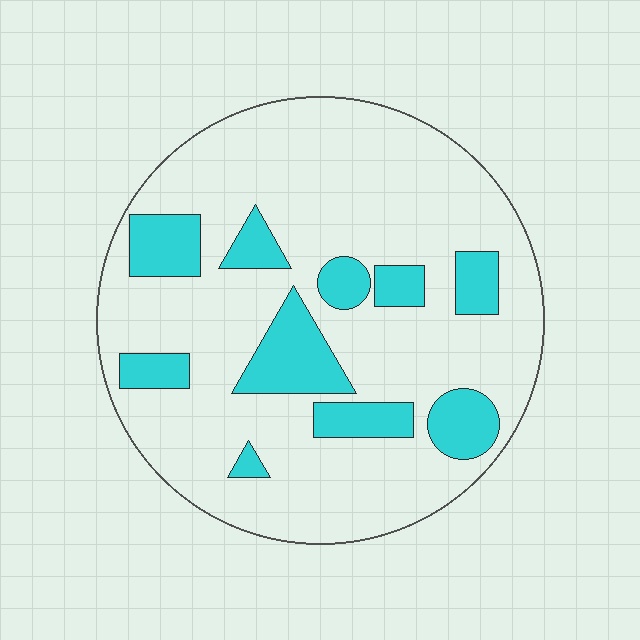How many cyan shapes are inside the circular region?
10.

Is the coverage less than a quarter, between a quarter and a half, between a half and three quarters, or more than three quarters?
Less than a quarter.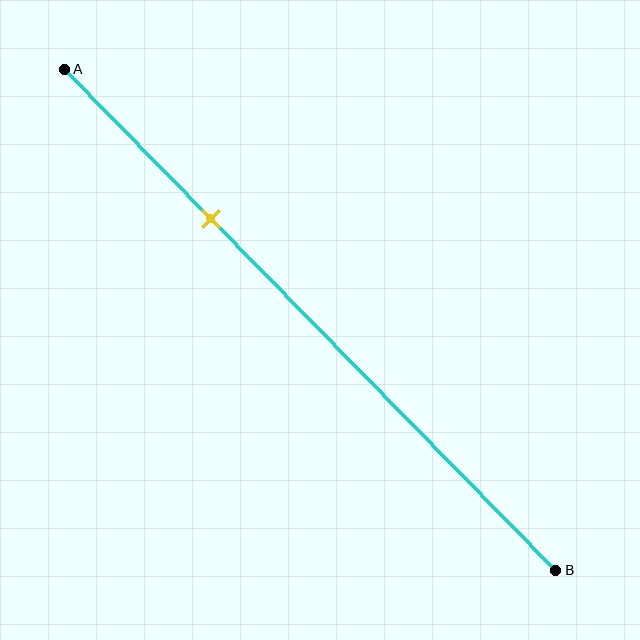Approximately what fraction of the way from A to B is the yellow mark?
The yellow mark is approximately 30% of the way from A to B.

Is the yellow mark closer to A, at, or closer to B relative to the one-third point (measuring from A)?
The yellow mark is closer to point A than the one-third point of segment AB.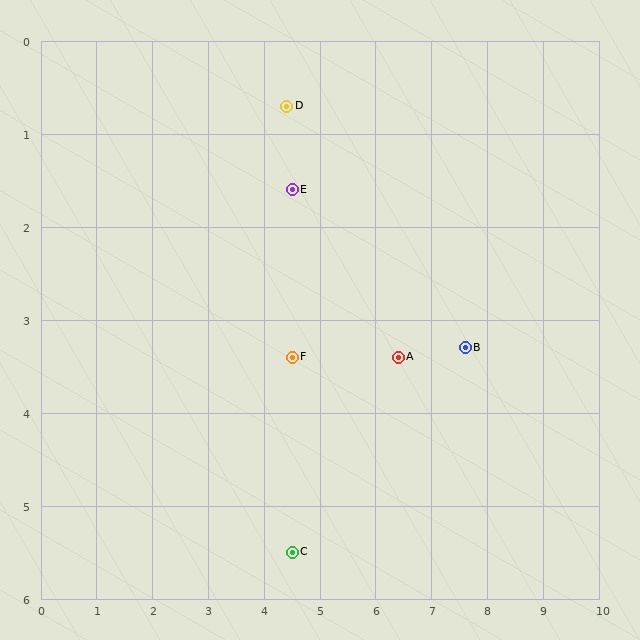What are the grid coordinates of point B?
Point B is at approximately (7.6, 3.3).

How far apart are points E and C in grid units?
Points E and C are about 3.9 grid units apart.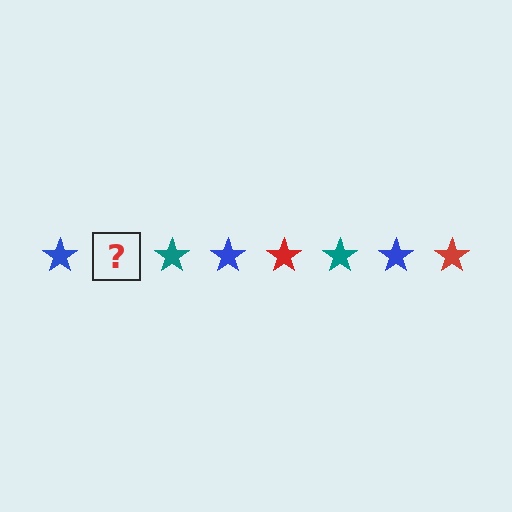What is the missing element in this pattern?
The missing element is a red star.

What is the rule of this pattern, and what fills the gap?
The rule is that the pattern cycles through blue, red, teal stars. The gap should be filled with a red star.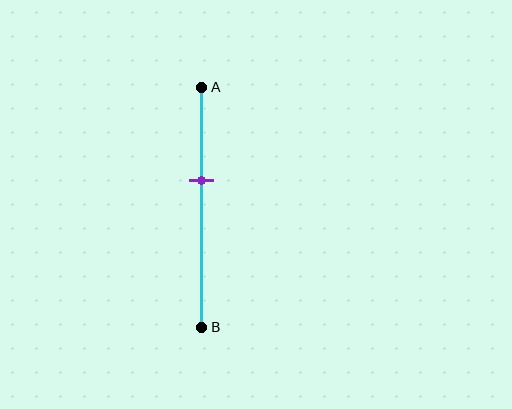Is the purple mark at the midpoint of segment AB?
No, the mark is at about 40% from A, not at the 50% midpoint.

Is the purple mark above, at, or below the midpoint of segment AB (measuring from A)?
The purple mark is above the midpoint of segment AB.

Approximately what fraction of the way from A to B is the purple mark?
The purple mark is approximately 40% of the way from A to B.